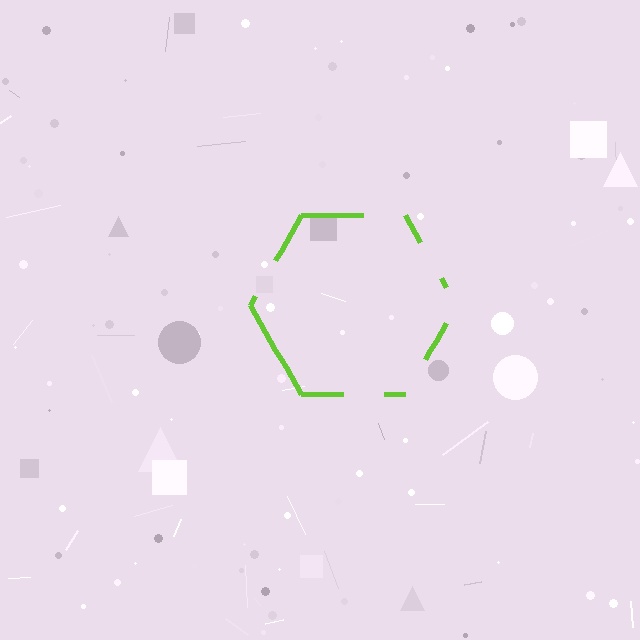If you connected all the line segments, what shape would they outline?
They would outline a hexagon.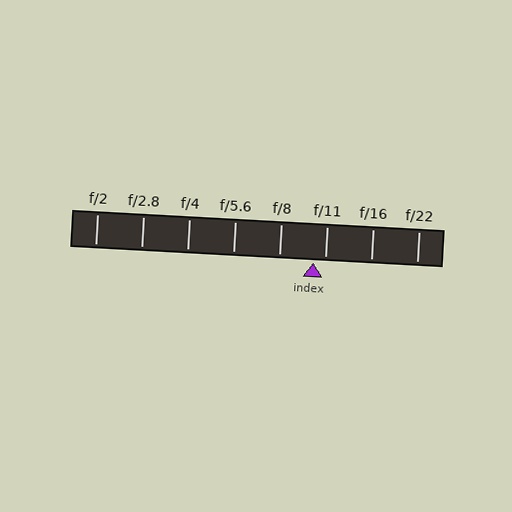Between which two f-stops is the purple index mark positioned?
The index mark is between f/8 and f/11.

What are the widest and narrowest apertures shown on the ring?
The widest aperture shown is f/2 and the narrowest is f/22.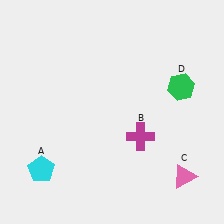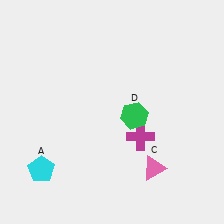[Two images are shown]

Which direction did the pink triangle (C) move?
The pink triangle (C) moved left.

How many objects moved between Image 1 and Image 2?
2 objects moved between the two images.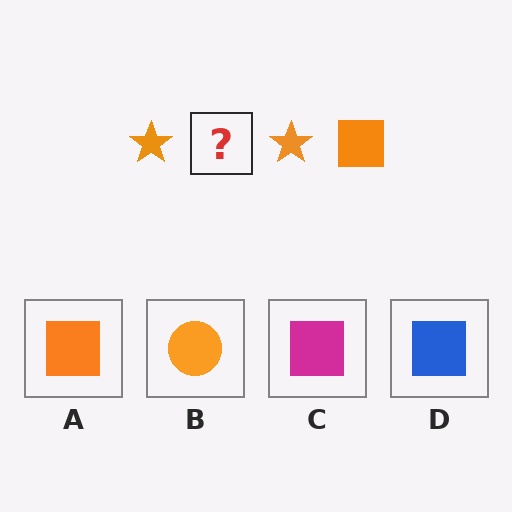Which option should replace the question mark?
Option A.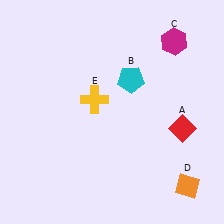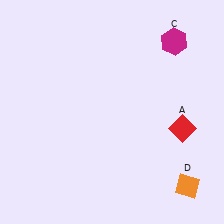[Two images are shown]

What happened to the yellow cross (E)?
The yellow cross (E) was removed in Image 2. It was in the top-left area of Image 1.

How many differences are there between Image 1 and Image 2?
There are 2 differences between the two images.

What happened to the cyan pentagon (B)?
The cyan pentagon (B) was removed in Image 2. It was in the top-right area of Image 1.